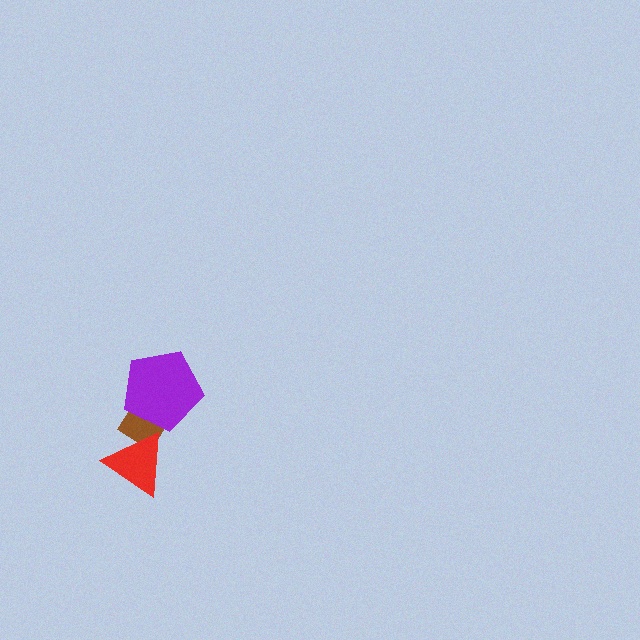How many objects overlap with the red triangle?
1 object overlaps with the red triangle.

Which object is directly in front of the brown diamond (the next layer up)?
The red triangle is directly in front of the brown diamond.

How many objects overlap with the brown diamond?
2 objects overlap with the brown diamond.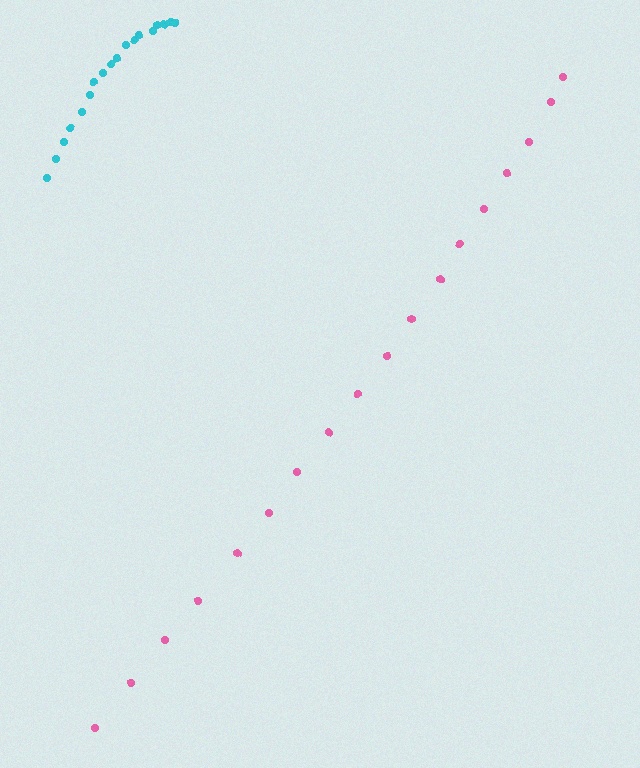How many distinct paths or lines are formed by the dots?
There are 2 distinct paths.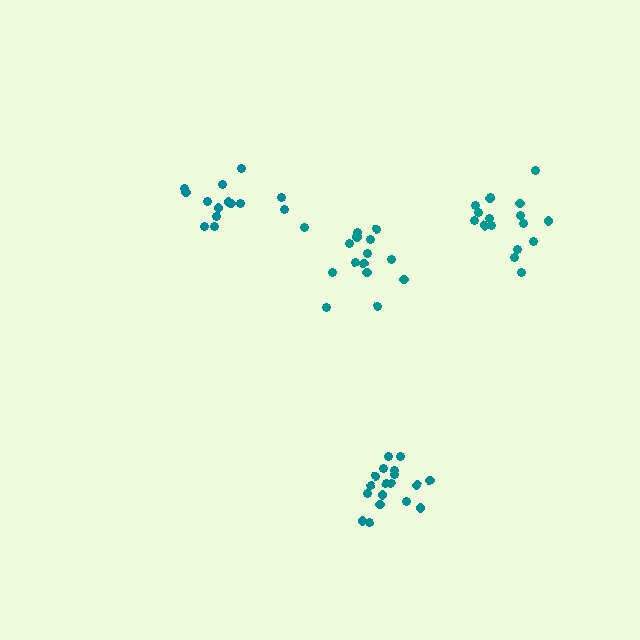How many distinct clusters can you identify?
There are 4 distinct clusters.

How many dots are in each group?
Group 1: 18 dots, Group 2: 17 dots, Group 3: 14 dots, Group 4: 15 dots (64 total).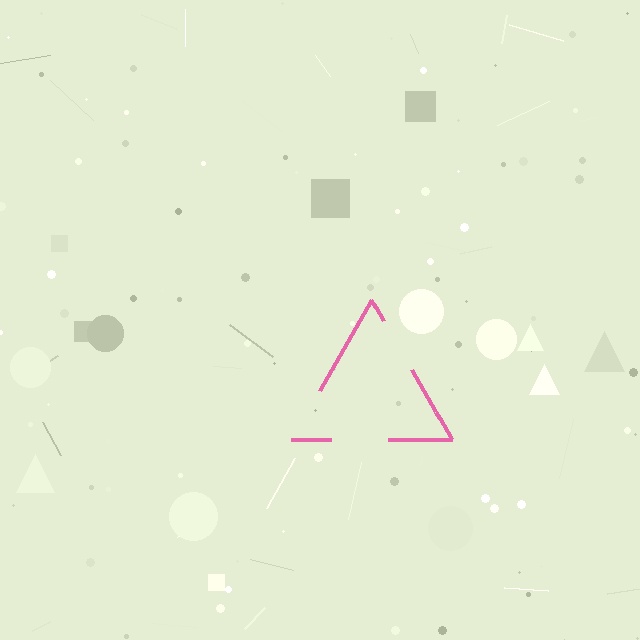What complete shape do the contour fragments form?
The contour fragments form a triangle.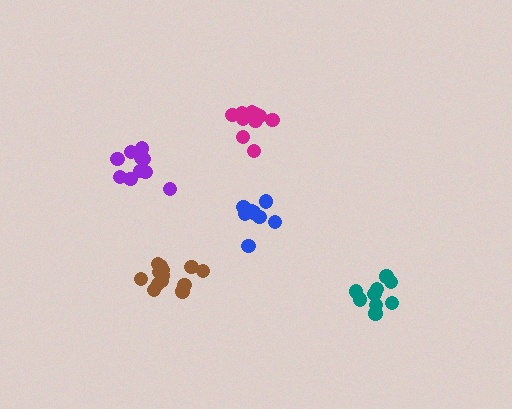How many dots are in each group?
Group 1: 9 dots, Group 2: 13 dots, Group 3: 10 dots, Group 4: 11 dots, Group 5: 10 dots (53 total).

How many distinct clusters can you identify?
There are 5 distinct clusters.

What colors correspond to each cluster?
The clusters are colored: blue, brown, purple, magenta, teal.